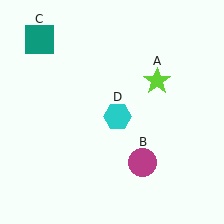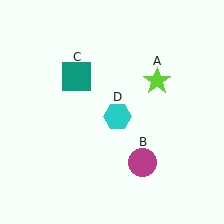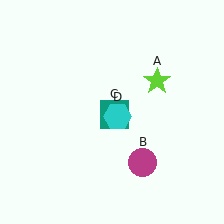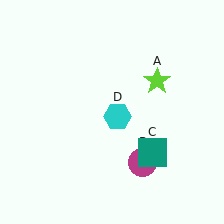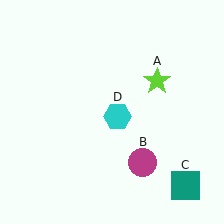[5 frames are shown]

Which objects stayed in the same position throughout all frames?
Lime star (object A) and magenta circle (object B) and cyan hexagon (object D) remained stationary.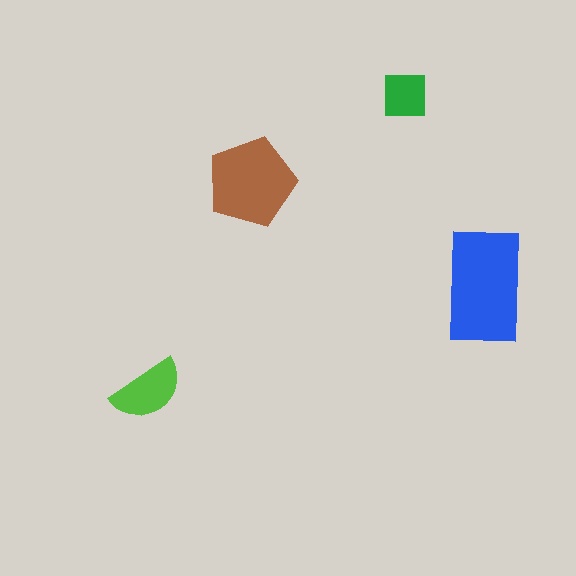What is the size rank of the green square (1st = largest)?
4th.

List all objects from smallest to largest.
The green square, the lime semicircle, the brown pentagon, the blue rectangle.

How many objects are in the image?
There are 4 objects in the image.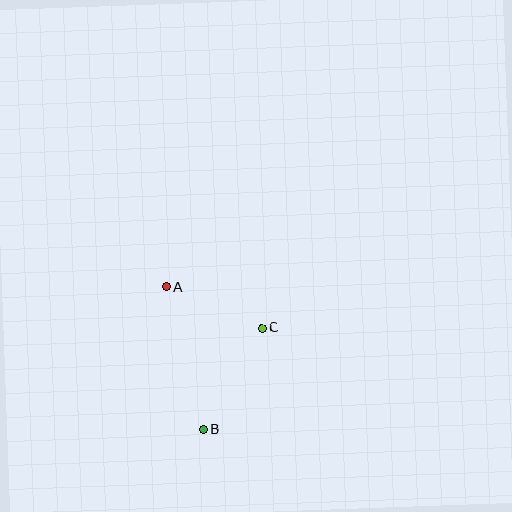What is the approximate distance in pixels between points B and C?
The distance between B and C is approximately 117 pixels.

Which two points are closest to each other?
Points A and C are closest to each other.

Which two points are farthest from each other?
Points A and B are farthest from each other.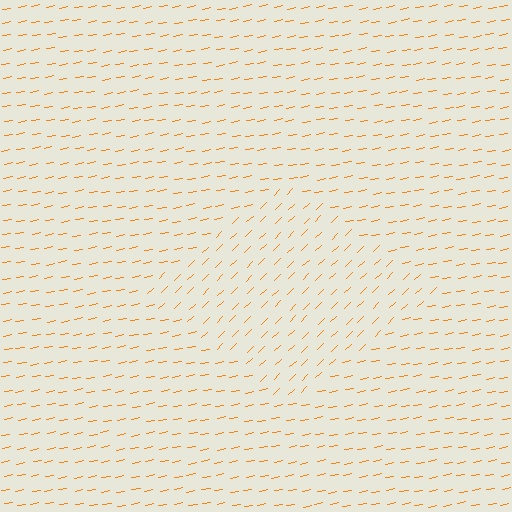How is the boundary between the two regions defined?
The boundary is defined purely by a change in line orientation (approximately 34 degrees difference). All lines are the same color and thickness.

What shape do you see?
I see a diamond.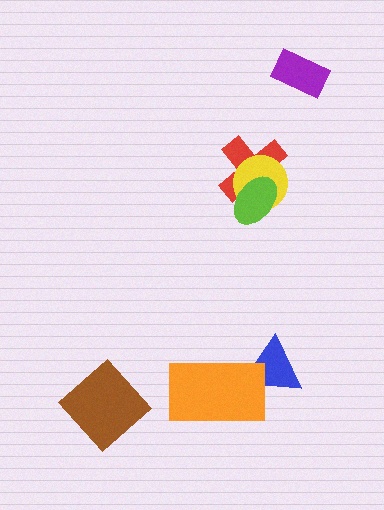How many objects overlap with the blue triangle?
1 object overlaps with the blue triangle.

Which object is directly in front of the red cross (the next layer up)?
The yellow circle is directly in front of the red cross.